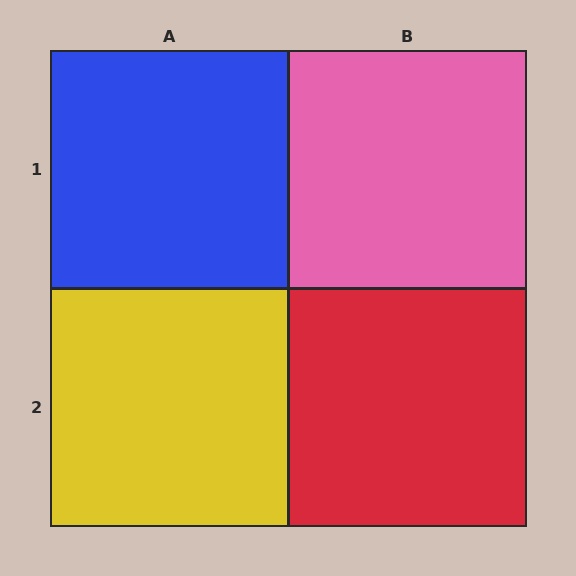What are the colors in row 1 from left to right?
Blue, pink.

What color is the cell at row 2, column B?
Red.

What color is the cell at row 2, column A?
Yellow.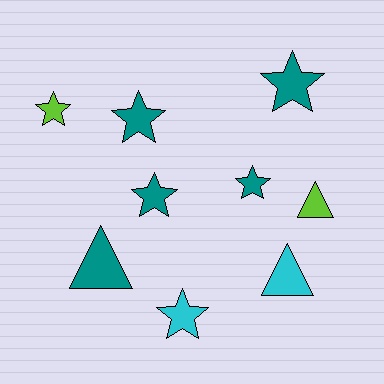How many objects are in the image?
There are 9 objects.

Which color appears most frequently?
Teal, with 5 objects.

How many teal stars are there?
There are 4 teal stars.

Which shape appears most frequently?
Star, with 6 objects.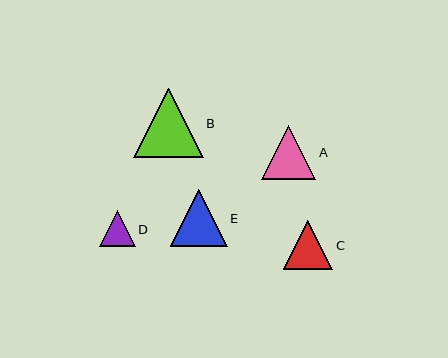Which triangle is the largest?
Triangle B is the largest with a size of approximately 70 pixels.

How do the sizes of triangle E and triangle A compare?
Triangle E and triangle A are approximately the same size.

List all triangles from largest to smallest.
From largest to smallest: B, E, A, C, D.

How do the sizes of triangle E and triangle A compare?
Triangle E and triangle A are approximately the same size.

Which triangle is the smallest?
Triangle D is the smallest with a size of approximately 36 pixels.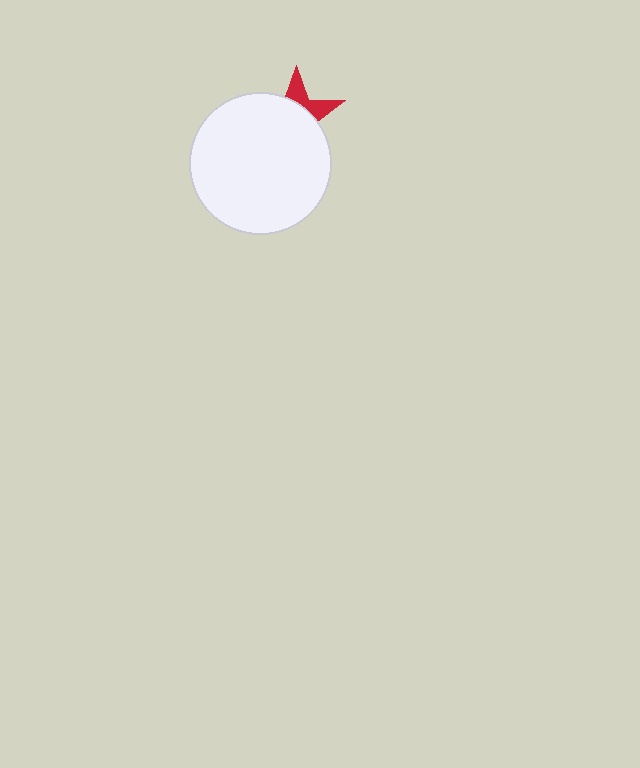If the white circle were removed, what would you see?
You would see the complete red star.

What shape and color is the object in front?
The object in front is a white circle.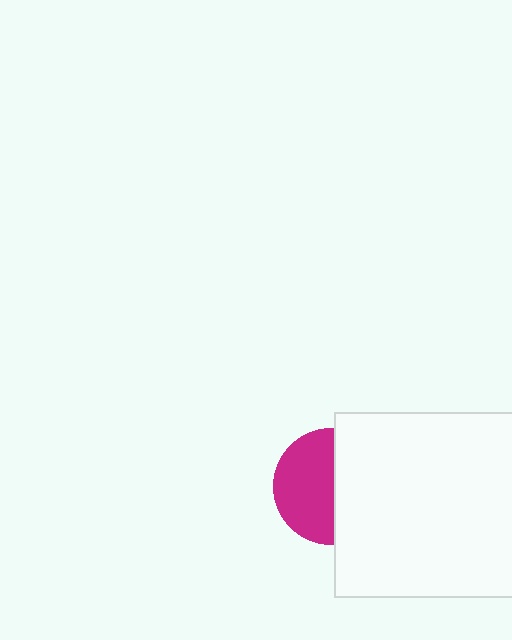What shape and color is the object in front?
The object in front is a white square.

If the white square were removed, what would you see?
You would see the complete magenta circle.